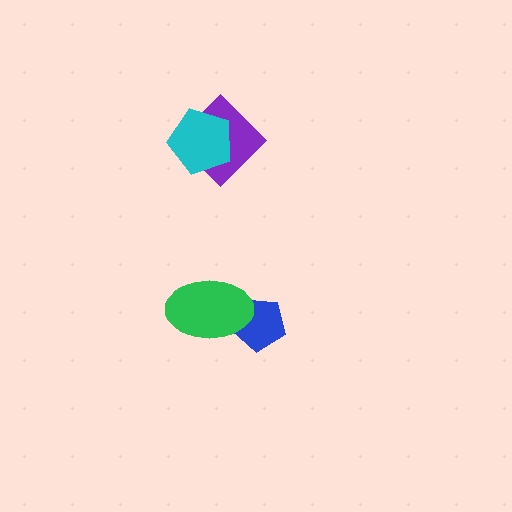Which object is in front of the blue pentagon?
The green ellipse is in front of the blue pentagon.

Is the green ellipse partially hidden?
No, no other shape covers it.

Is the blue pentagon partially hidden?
Yes, it is partially covered by another shape.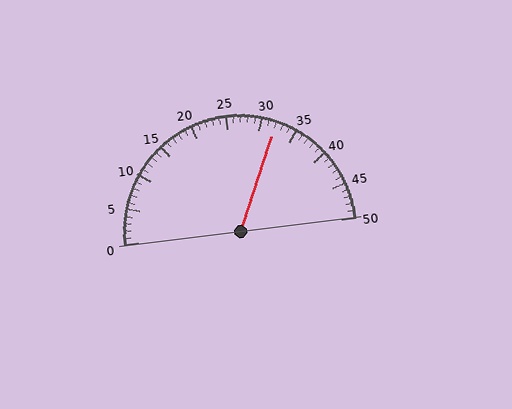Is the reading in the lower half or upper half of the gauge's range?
The reading is in the upper half of the range (0 to 50).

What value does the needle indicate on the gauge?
The needle indicates approximately 32.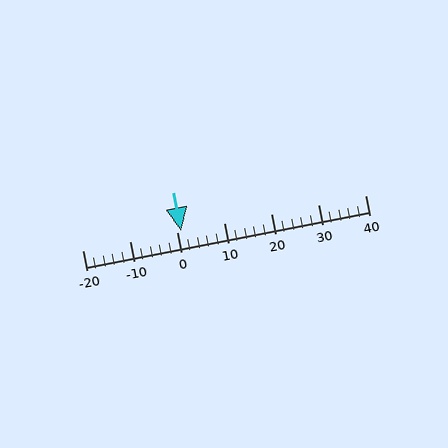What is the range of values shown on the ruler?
The ruler shows values from -20 to 40.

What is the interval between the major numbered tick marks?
The major tick marks are spaced 10 units apart.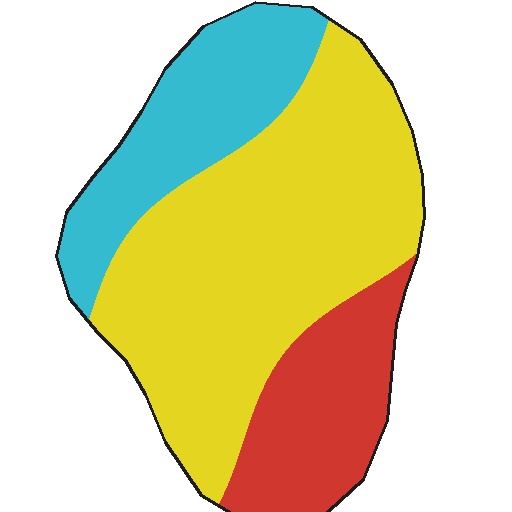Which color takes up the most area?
Yellow, at roughly 55%.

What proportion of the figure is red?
Red takes up less than a quarter of the figure.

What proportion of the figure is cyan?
Cyan covers roughly 25% of the figure.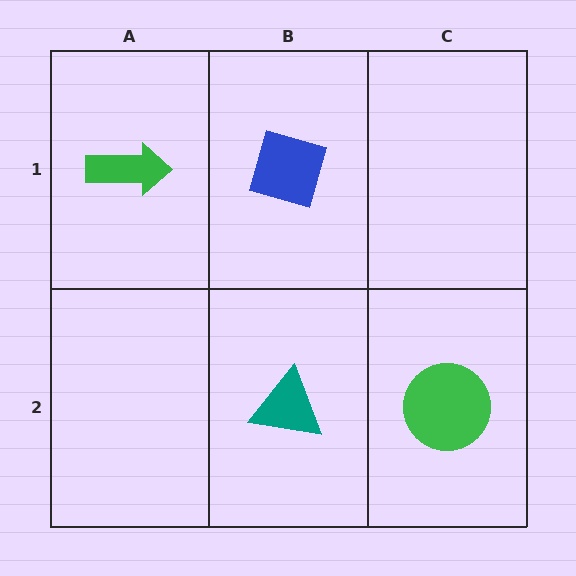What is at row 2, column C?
A green circle.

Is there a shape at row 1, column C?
No, that cell is empty.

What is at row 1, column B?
A blue diamond.